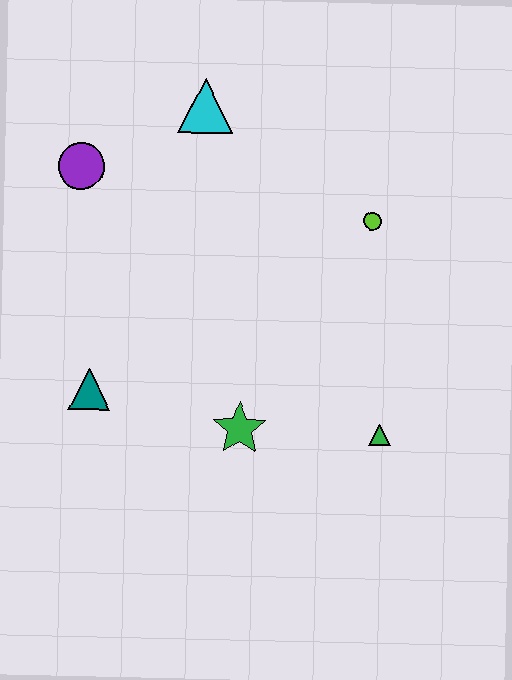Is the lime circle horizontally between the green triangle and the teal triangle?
Yes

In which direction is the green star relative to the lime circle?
The green star is below the lime circle.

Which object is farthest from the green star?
The cyan triangle is farthest from the green star.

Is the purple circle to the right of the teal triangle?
No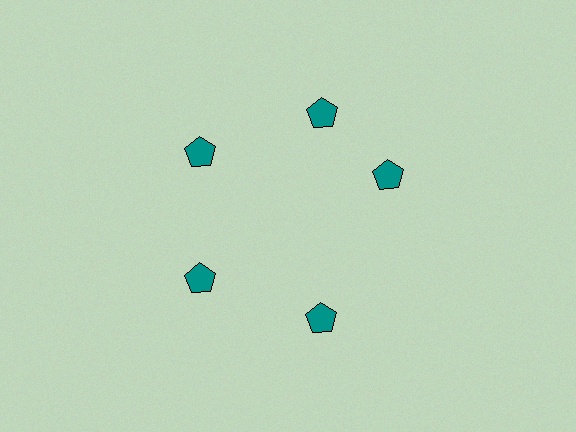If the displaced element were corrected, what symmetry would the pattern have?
It would have 5-fold rotational symmetry — the pattern would map onto itself every 72 degrees.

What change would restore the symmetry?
The symmetry would be restored by rotating it back into even spacing with its neighbors so that all 5 pentagons sit at equal angles and equal distance from the center.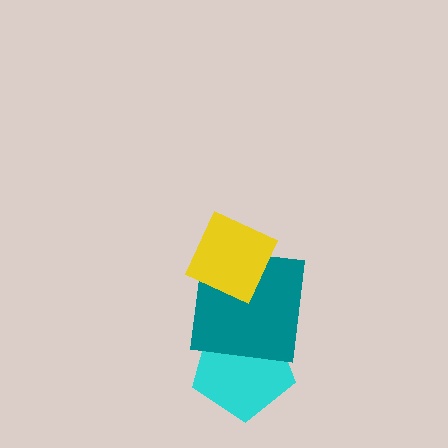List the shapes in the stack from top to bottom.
From top to bottom: the yellow diamond, the teal square, the cyan pentagon.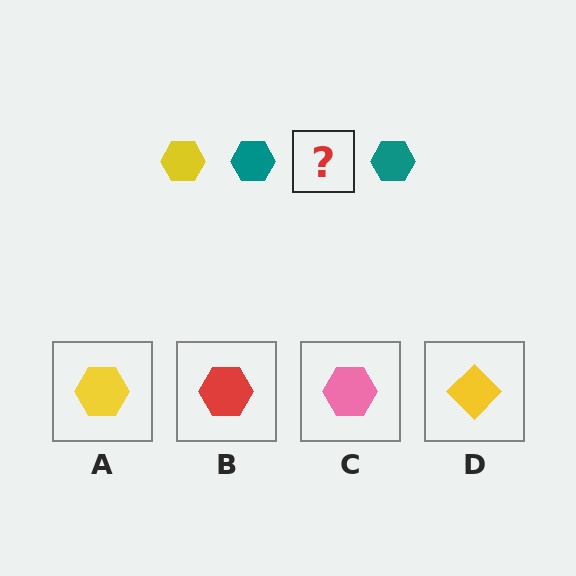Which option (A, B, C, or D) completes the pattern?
A.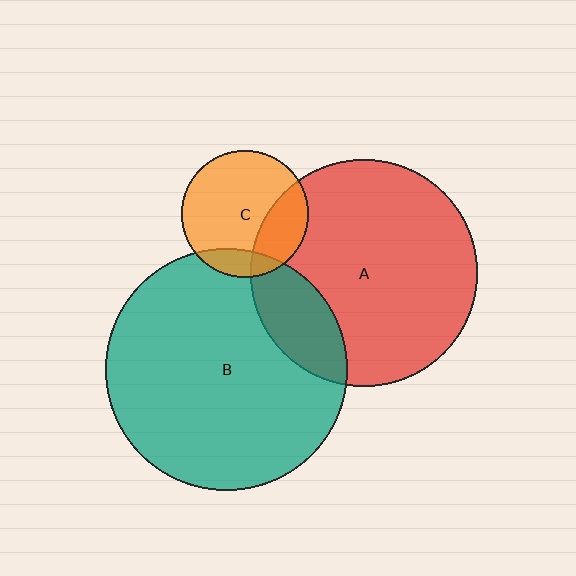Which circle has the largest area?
Circle B (teal).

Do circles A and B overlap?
Yes.